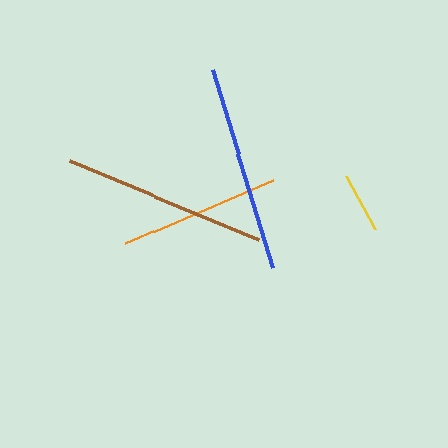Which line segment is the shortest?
The yellow line is the shortest at approximately 61 pixels.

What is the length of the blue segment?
The blue segment is approximately 207 pixels long.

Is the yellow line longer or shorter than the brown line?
The brown line is longer than the yellow line.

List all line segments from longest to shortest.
From longest to shortest: blue, brown, orange, yellow.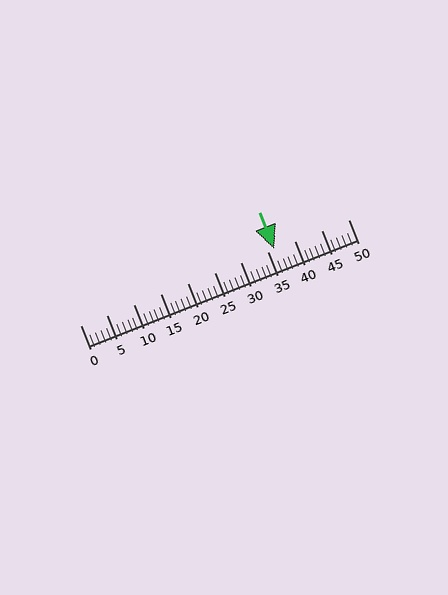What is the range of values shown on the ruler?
The ruler shows values from 0 to 50.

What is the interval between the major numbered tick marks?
The major tick marks are spaced 5 units apart.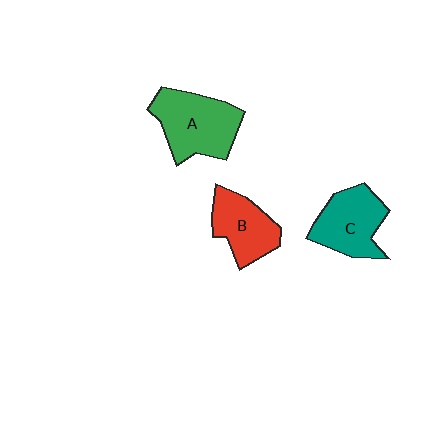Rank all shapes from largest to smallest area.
From largest to smallest: A (green), C (teal), B (red).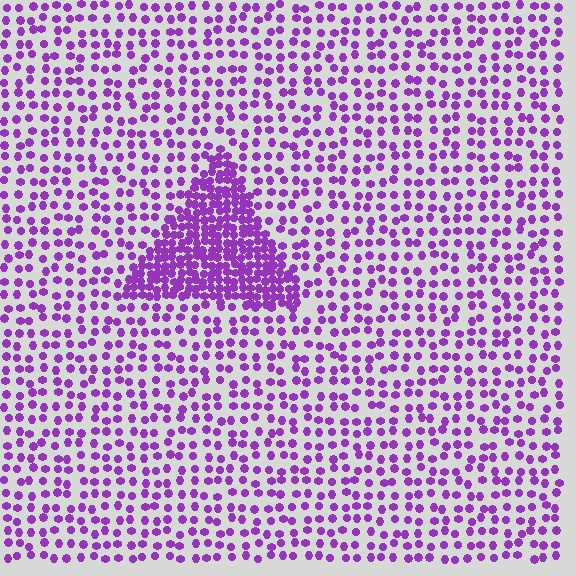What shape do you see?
I see a triangle.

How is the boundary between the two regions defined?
The boundary is defined by a change in element density (approximately 2.7x ratio). All elements are the same color, size, and shape.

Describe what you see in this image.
The image contains small purple elements arranged at two different densities. A triangle-shaped region is visible where the elements are more densely packed than the surrounding area.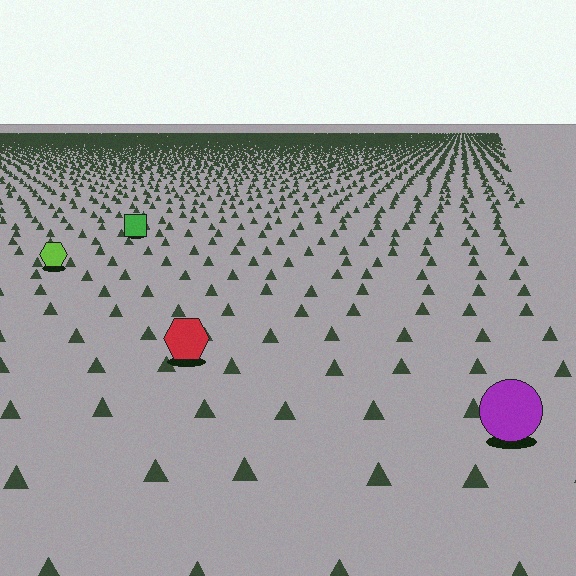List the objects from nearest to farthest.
From nearest to farthest: the purple circle, the red hexagon, the lime hexagon, the green square.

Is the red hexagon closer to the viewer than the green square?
Yes. The red hexagon is closer — you can tell from the texture gradient: the ground texture is coarser near it.